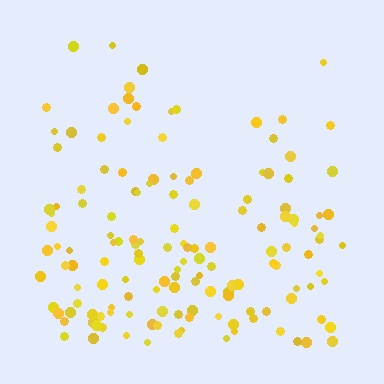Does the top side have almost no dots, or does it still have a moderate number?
Still a moderate number, just noticeably fewer than the bottom.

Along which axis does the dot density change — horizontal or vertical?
Vertical.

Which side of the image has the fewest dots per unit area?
The top.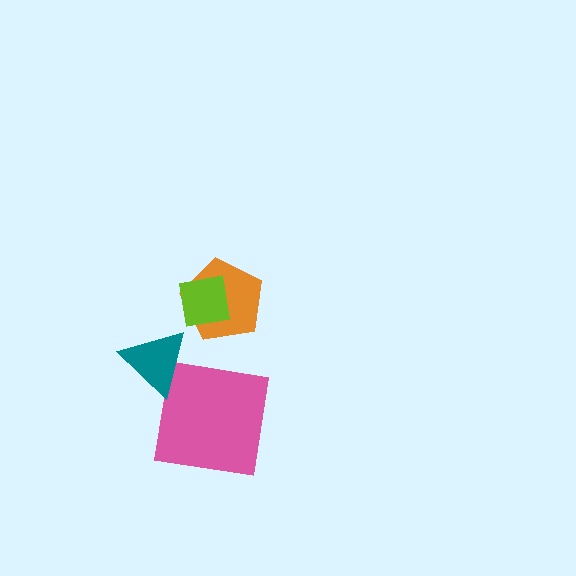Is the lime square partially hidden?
No, no other shape covers it.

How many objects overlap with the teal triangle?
1 object overlaps with the teal triangle.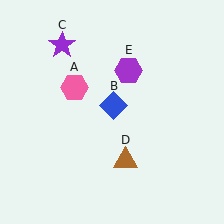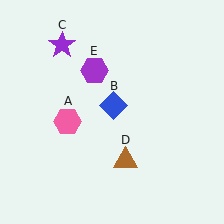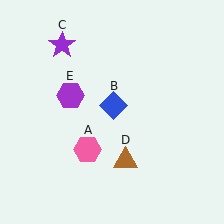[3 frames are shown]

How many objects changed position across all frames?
2 objects changed position: pink hexagon (object A), purple hexagon (object E).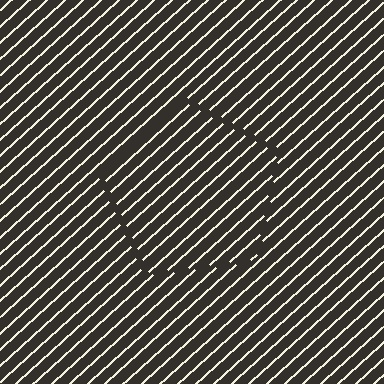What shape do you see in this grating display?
An illusory pentagon. The interior of the shape contains the same grating, shifted by half a period — the contour is defined by the phase discontinuity where line-ends from the inner and outer gratings abut.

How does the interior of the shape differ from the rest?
The interior of the shape contains the same grating, shifted by half a period — the contour is defined by the phase discontinuity where line-ends from the inner and outer gratings abut.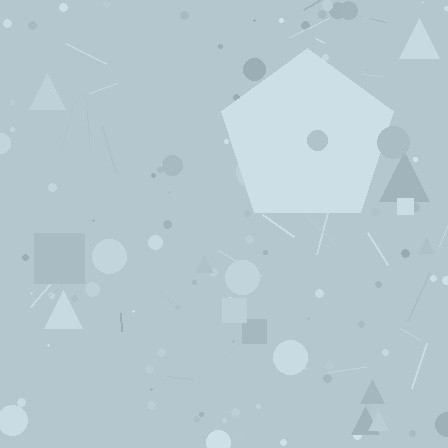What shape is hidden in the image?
A pentagon is hidden in the image.